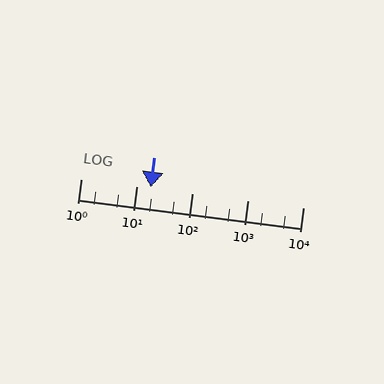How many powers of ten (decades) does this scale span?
The scale spans 4 decades, from 1 to 10000.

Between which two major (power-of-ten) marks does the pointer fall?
The pointer is between 10 and 100.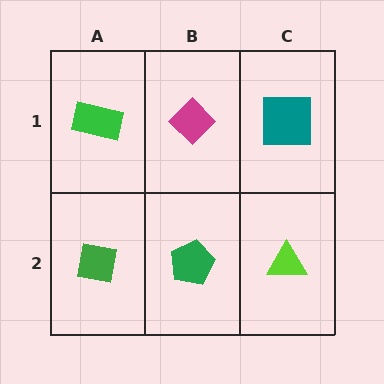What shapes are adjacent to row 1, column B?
A green pentagon (row 2, column B), a green rectangle (row 1, column A), a teal square (row 1, column C).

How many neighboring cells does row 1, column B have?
3.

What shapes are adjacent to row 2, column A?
A green rectangle (row 1, column A), a green pentagon (row 2, column B).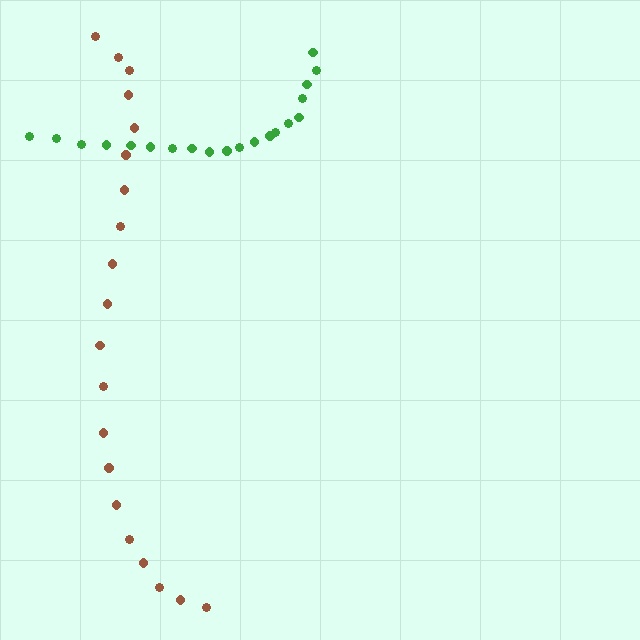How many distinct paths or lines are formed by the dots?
There are 2 distinct paths.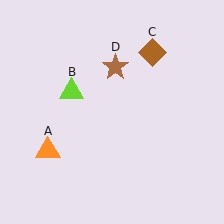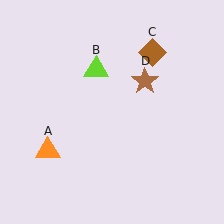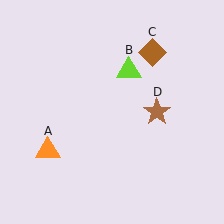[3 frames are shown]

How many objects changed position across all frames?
2 objects changed position: lime triangle (object B), brown star (object D).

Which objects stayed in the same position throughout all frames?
Orange triangle (object A) and brown diamond (object C) remained stationary.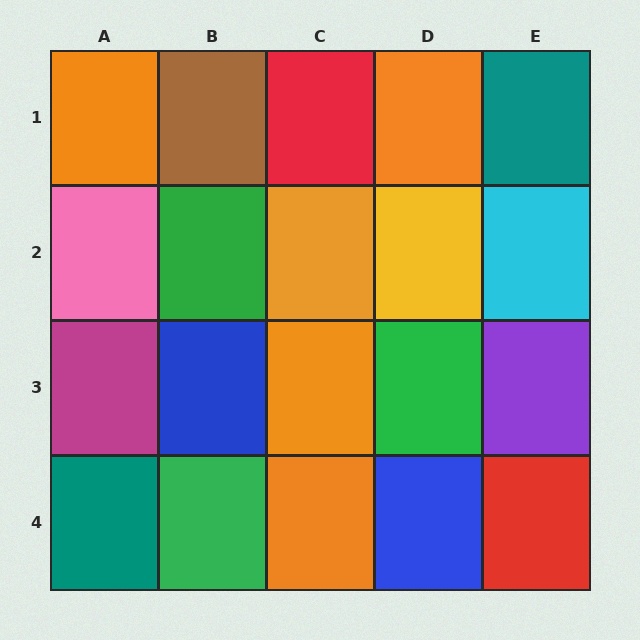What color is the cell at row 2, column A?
Pink.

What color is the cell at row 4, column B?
Green.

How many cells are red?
2 cells are red.